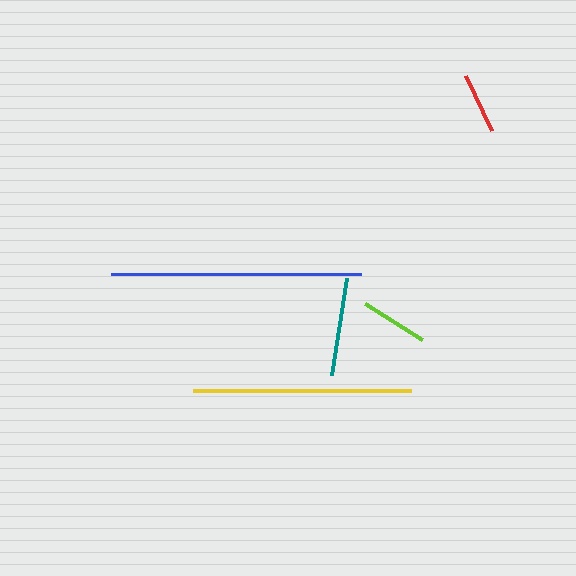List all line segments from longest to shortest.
From longest to shortest: blue, yellow, teal, lime, red.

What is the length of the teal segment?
The teal segment is approximately 98 pixels long.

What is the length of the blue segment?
The blue segment is approximately 251 pixels long.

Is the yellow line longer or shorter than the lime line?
The yellow line is longer than the lime line.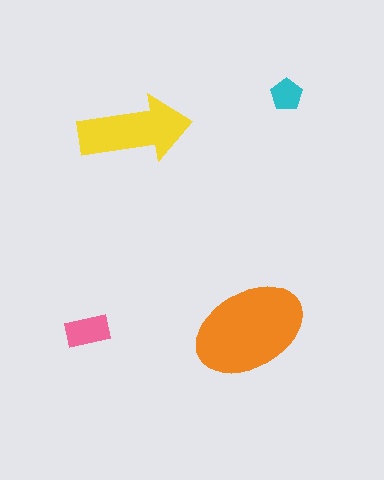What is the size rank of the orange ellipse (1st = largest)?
1st.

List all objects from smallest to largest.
The cyan pentagon, the pink rectangle, the yellow arrow, the orange ellipse.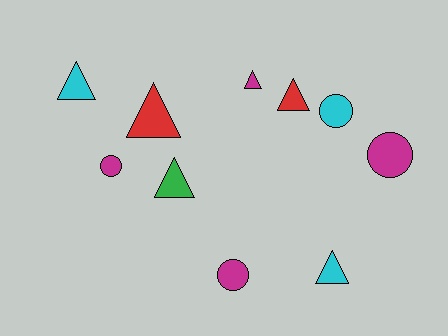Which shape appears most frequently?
Triangle, with 6 objects.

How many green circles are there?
There are no green circles.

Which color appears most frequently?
Magenta, with 4 objects.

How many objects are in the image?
There are 10 objects.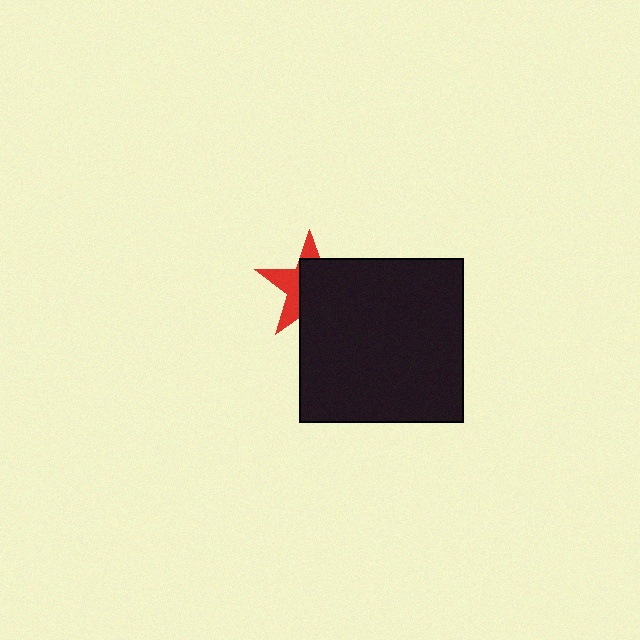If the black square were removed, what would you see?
You would see the complete red star.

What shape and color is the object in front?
The object in front is a black square.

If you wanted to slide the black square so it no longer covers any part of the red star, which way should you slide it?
Slide it toward the lower-right — that is the most direct way to separate the two shapes.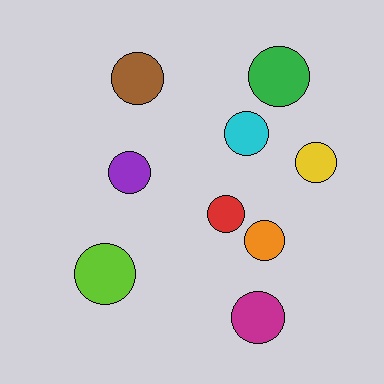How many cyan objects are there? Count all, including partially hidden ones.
There is 1 cyan object.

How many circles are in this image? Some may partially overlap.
There are 9 circles.